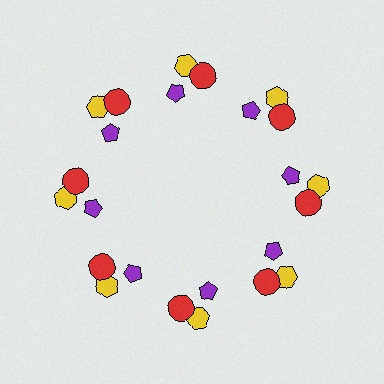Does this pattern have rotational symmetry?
Yes, this pattern has 8-fold rotational symmetry. It looks the same after rotating 45 degrees around the center.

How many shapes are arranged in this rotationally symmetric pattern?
There are 24 shapes, arranged in 8 groups of 3.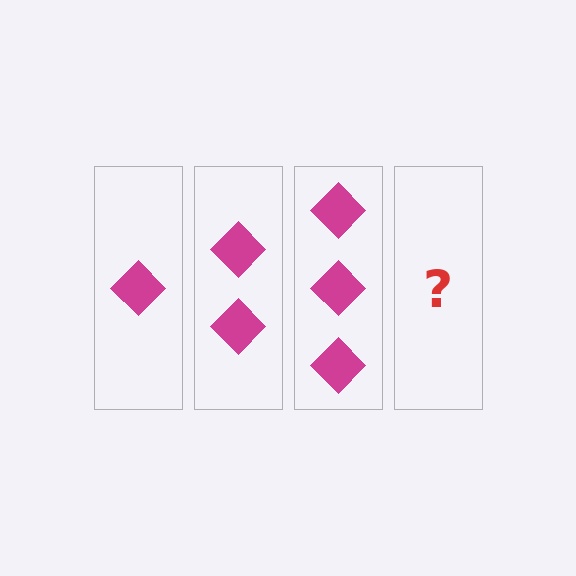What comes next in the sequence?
The next element should be 4 diamonds.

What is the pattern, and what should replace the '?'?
The pattern is that each step adds one more diamond. The '?' should be 4 diamonds.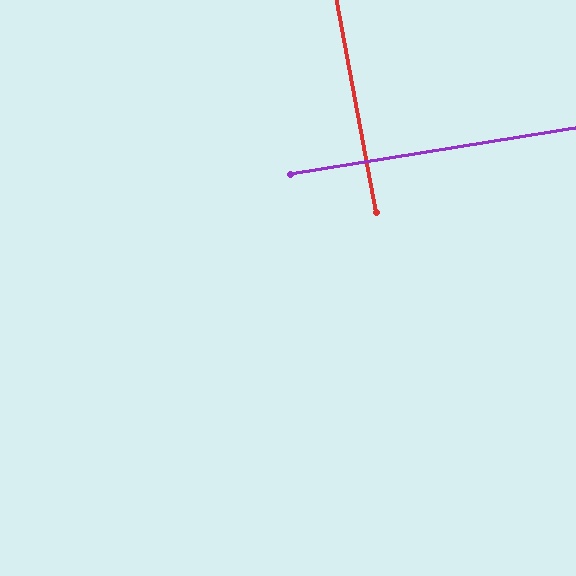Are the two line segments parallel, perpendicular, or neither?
Perpendicular — they meet at approximately 89°.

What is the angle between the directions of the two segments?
Approximately 89 degrees.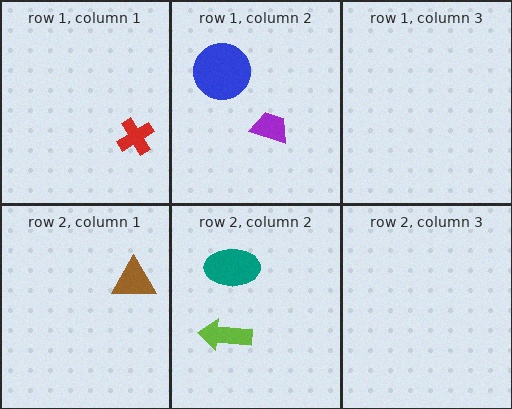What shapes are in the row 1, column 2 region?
The purple trapezoid, the blue circle.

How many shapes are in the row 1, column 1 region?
1.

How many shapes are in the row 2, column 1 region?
1.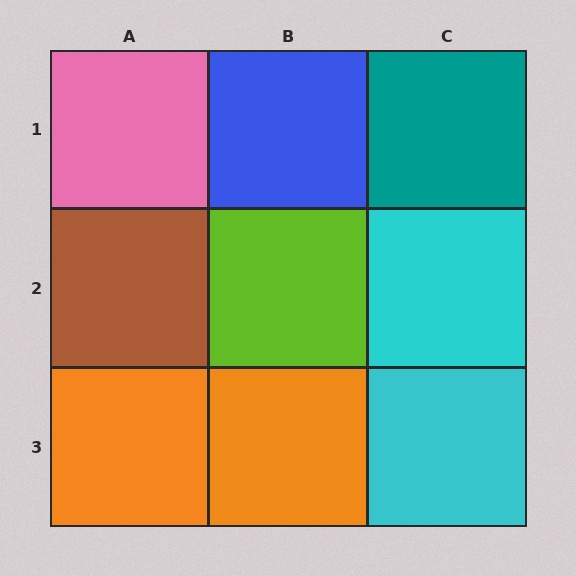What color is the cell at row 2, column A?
Brown.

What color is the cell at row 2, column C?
Cyan.